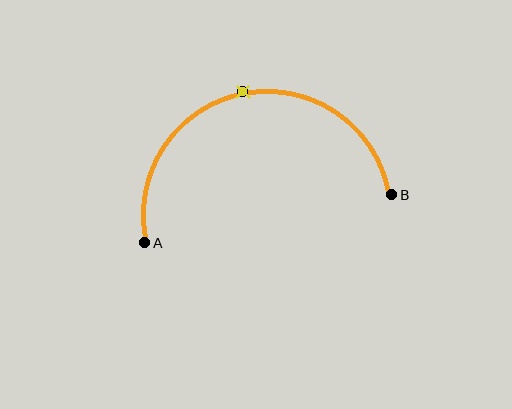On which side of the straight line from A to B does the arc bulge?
The arc bulges above the straight line connecting A and B.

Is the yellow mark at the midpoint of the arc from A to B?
Yes. The yellow mark lies on the arc at equal arc-length from both A and B — it is the arc midpoint.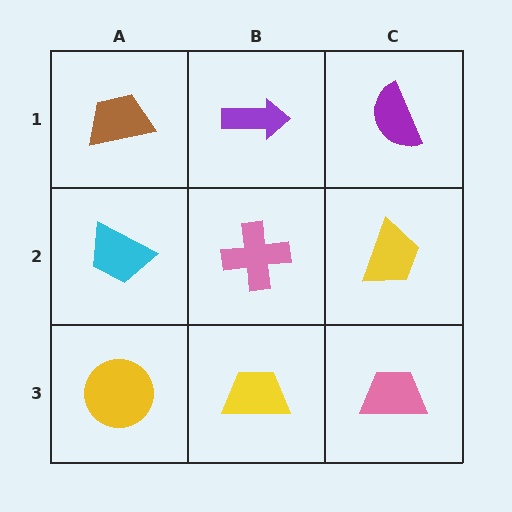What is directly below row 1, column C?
A yellow trapezoid.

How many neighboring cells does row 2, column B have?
4.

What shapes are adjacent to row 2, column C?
A purple semicircle (row 1, column C), a pink trapezoid (row 3, column C), a pink cross (row 2, column B).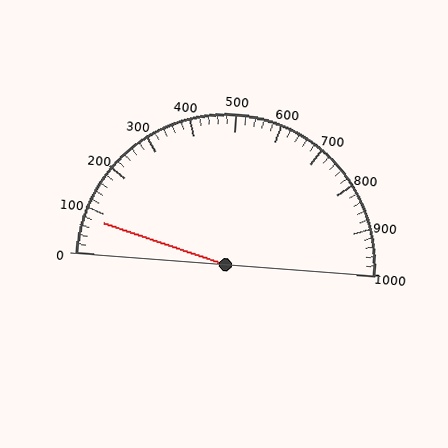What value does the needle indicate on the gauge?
The needle indicates approximately 80.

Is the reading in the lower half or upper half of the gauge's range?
The reading is in the lower half of the range (0 to 1000).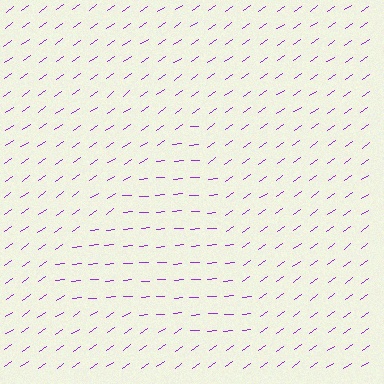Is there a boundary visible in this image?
Yes, there is a texture boundary formed by a change in line orientation.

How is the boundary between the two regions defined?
The boundary is defined purely by a change in line orientation (approximately 31 degrees difference). All lines are the same color and thickness.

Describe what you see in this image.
The image is filled with small purple line segments. A triangle region in the image has lines oriented differently from the surrounding lines, creating a visible texture boundary.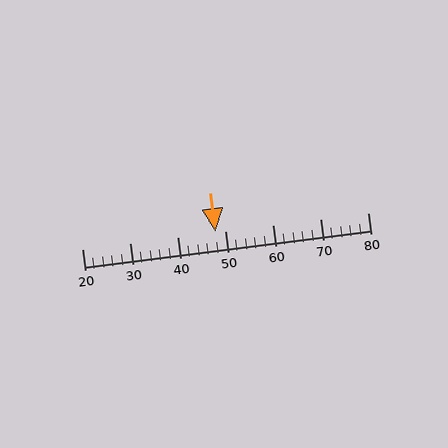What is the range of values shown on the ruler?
The ruler shows values from 20 to 80.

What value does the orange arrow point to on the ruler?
The orange arrow points to approximately 48.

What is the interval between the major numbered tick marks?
The major tick marks are spaced 10 units apart.